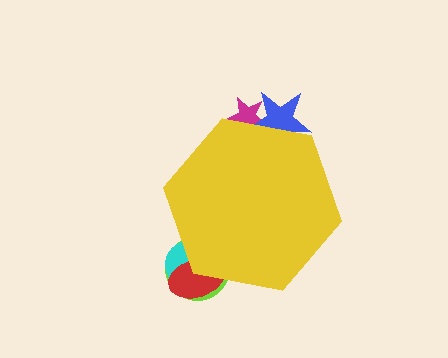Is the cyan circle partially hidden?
Yes, the cyan circle is partially hidden behind the yellow hexagon.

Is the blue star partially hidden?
Yes, the blue star is partially hidden behind the yellow hexagon.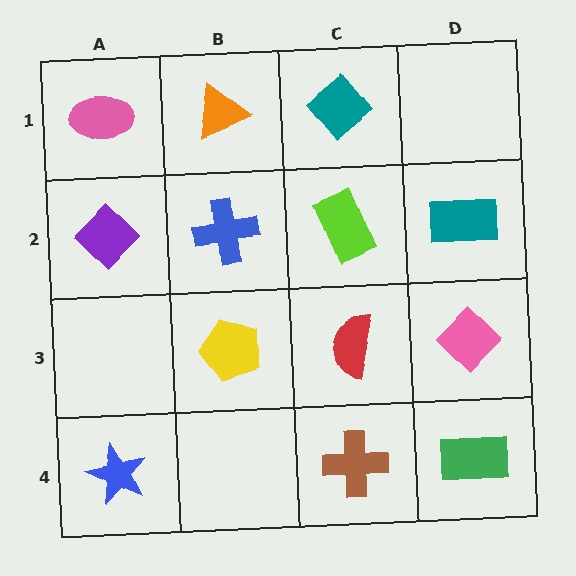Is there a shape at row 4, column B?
No, that cell is empty.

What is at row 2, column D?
A teal rectangle.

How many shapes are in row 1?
3 shapes.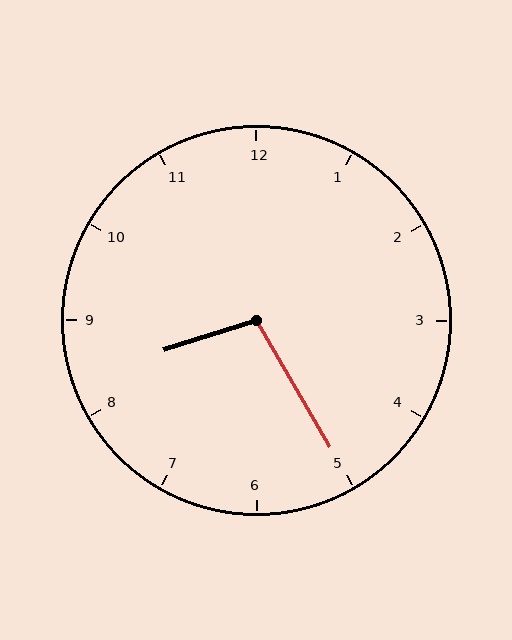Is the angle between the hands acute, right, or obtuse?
It is obtuse.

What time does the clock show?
8:25.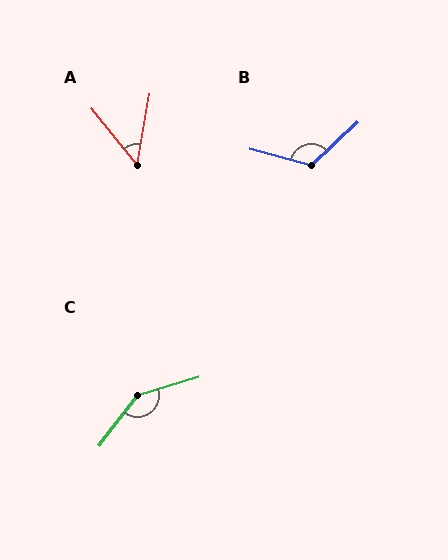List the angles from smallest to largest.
A (49°), B (122°), C (144°).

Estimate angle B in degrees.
Approximately 122 degrees.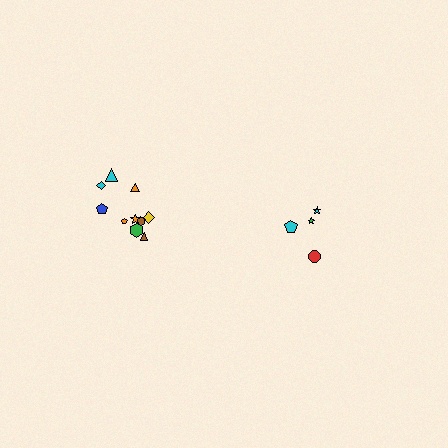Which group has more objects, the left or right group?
The left group.